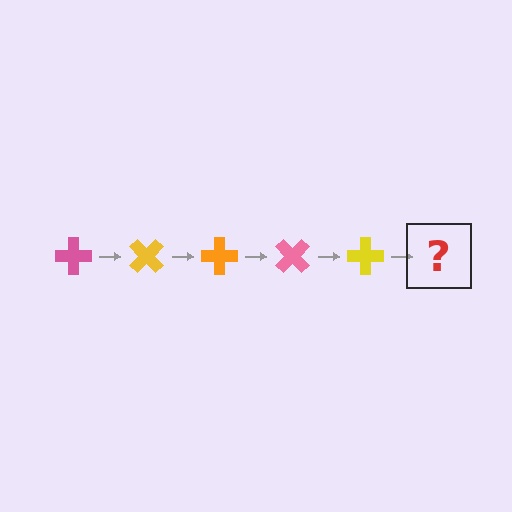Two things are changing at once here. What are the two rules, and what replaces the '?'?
The two rules are that it rotates 45 degrees each step and the color cycles through pink, yellow, and orange. The '?' should be an orange cross, rotated 225 degrees from the start.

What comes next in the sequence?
The next element should be an orange cross, rotated 225 degrees from the start.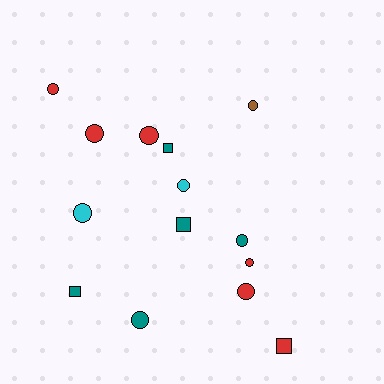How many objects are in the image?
There are 14 objects.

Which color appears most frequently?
Red, with 6 objects.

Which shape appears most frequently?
Circle, with 10 objects.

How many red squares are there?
There is 1 red square.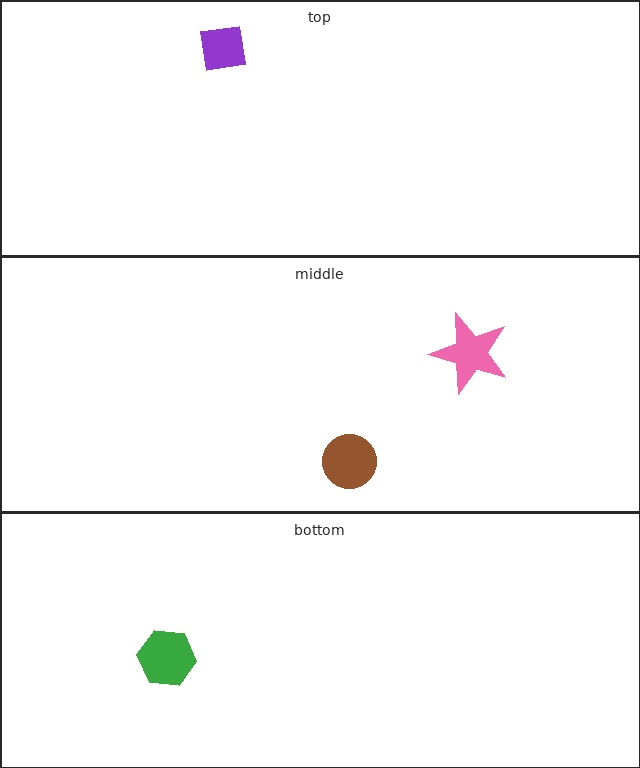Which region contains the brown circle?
The middle region.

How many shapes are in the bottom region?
1.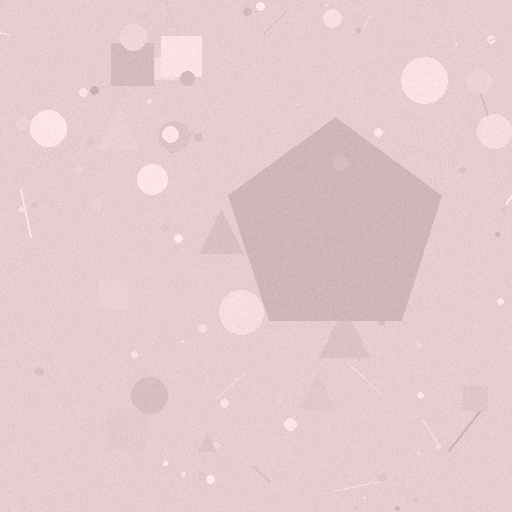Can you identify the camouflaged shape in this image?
The camouflaged shape is a pentagon.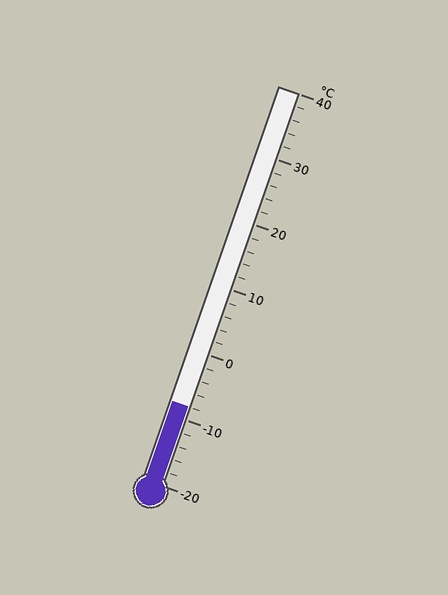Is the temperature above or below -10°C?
The temperature is above -10°C.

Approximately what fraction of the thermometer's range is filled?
The thermometer is filled to approximately 20% of its range.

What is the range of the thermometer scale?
The thermometer scale ranges from -20°C to 40°C.